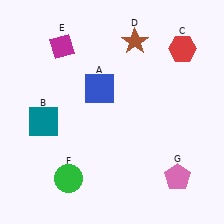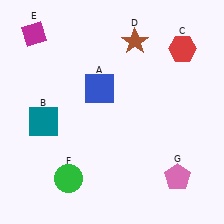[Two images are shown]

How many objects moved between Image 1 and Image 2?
1 object moved between the two images.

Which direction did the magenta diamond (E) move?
The magenta diamond (E) moved left.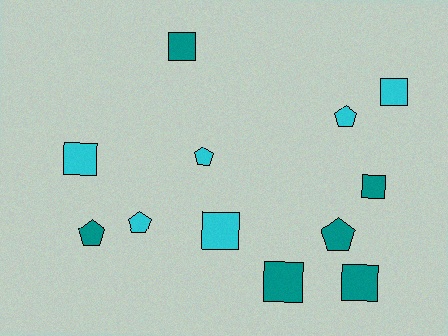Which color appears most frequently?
Cyan, with 6 objects.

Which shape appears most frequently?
Square, with 7 objects.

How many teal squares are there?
There are 4 teal squares.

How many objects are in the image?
There are 12 objects.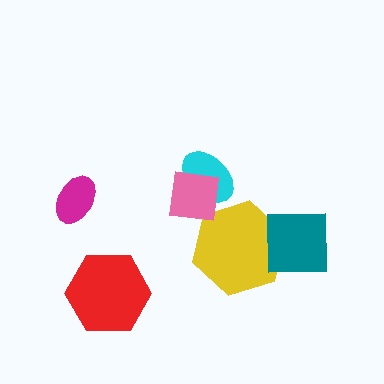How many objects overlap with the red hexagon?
0 objects overlap with the red hexagon.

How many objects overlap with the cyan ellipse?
1 object overlaps with the cyan ellipse.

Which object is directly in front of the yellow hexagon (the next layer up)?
The pink square is directly in front of the yellow hexagon.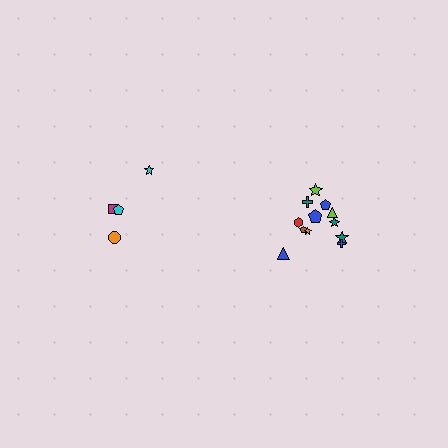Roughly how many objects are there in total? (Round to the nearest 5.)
Roughly 15 objects in total.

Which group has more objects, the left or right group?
The right group.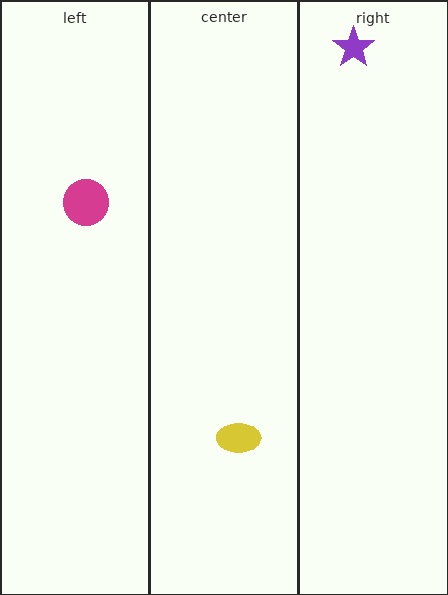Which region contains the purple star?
The right region.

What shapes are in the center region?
The yellow ellipse.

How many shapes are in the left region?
1.